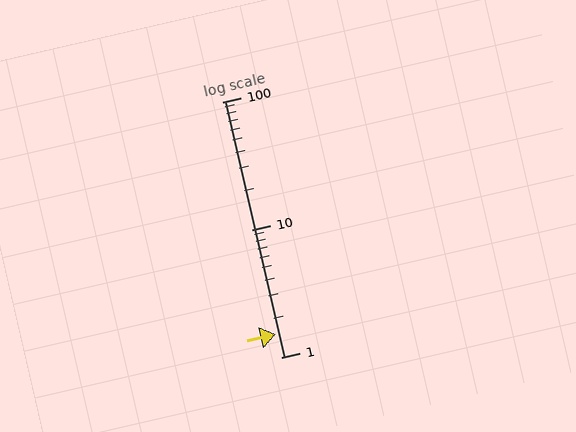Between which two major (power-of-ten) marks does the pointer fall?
The pointer is between 1 and 10.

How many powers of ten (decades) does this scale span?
The scale spans 2 decades, from 1 to 100.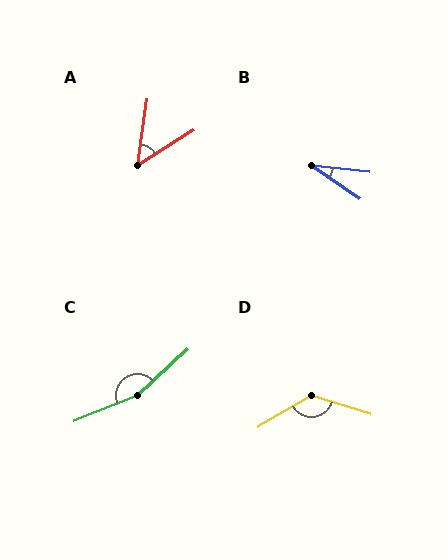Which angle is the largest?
C, at approximately 159 degrees.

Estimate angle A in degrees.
Approximately 49 degrees.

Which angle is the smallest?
B, at approximately 29 degrees.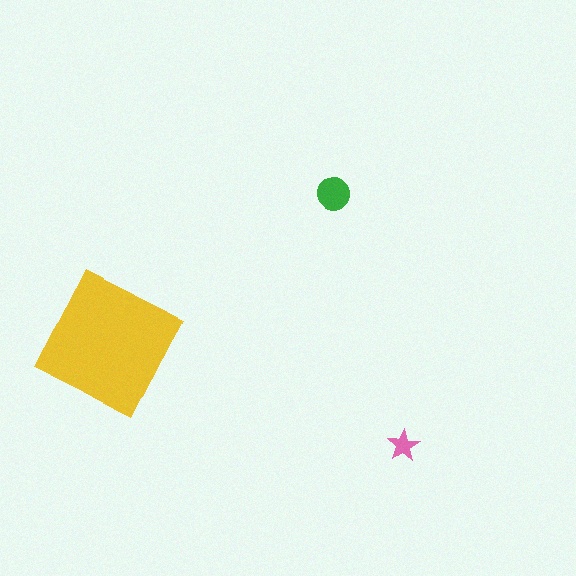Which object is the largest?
The yellow square.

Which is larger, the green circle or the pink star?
The green circle.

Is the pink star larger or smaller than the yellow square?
Smaller.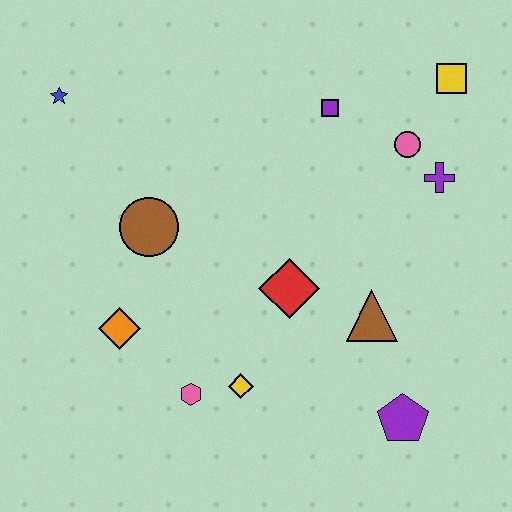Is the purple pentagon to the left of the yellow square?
Yes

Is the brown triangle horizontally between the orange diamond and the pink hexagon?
No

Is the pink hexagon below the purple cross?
Yes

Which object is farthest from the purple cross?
The blue star is farthest from the purple cross.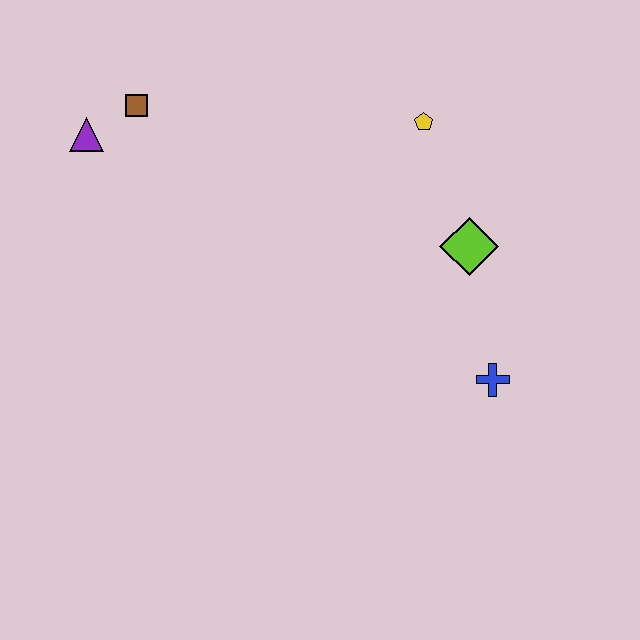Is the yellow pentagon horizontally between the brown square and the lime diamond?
Yes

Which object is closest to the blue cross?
The lime diamond is closest to the blue cross.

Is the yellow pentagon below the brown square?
Yes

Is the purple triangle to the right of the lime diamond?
No